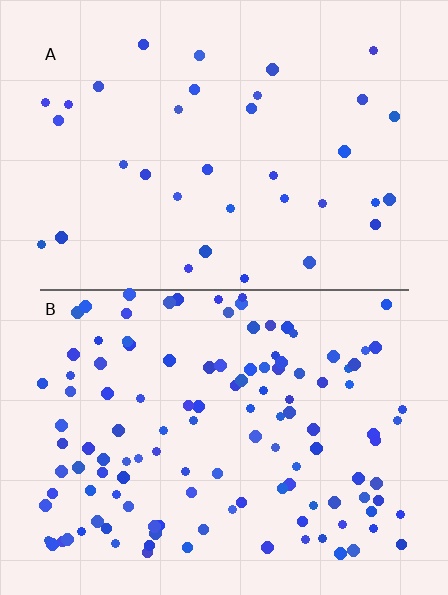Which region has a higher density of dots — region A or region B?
B (the bottom).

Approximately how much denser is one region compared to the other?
Approximately 3.4× — region B over region A.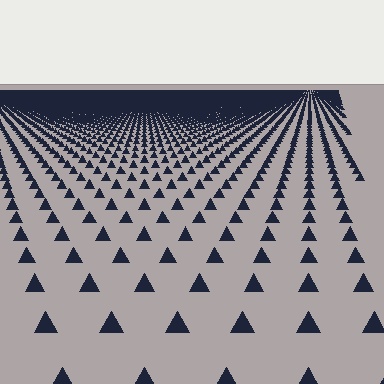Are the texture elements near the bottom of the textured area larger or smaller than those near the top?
Larger. Near the bottom, elements are closer to the viewer and appear at a bigger on-screen size.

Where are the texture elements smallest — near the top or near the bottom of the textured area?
Near the top.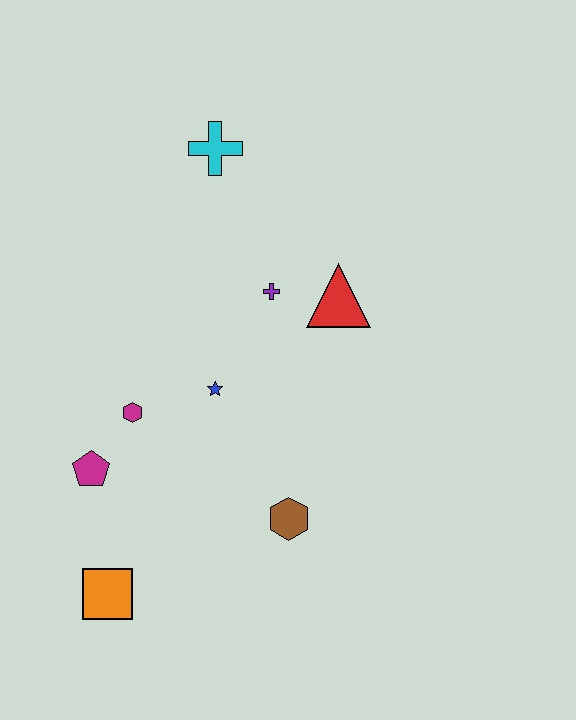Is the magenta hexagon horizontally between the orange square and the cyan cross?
Yes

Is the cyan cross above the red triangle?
Yes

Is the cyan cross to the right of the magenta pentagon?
Yes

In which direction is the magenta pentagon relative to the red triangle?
The magenta pentagon is to the left of the red triangle.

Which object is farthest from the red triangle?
The orange square is farthest from the red triangle.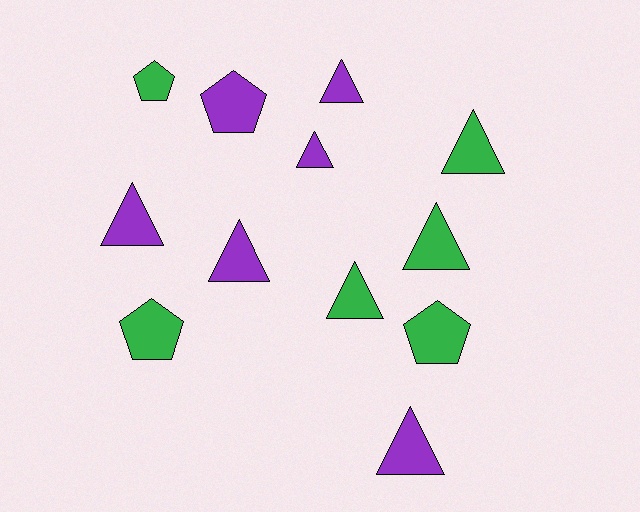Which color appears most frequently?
Purple, with 6 objects.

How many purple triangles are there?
There are 5 purple triangles.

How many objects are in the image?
There are 12 objects.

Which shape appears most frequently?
Triangle, with 8 objects.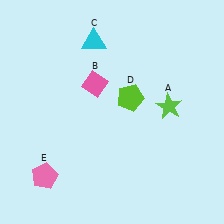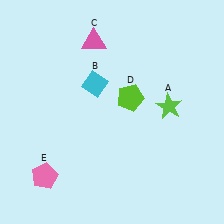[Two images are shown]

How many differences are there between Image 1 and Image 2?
There are 2 differences between the two images.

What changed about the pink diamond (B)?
In Image 1, B is pink. In Image 2, it changed to cyan.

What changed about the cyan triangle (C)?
In Image 1, C is cyan. In Image 2, it changed to pink.